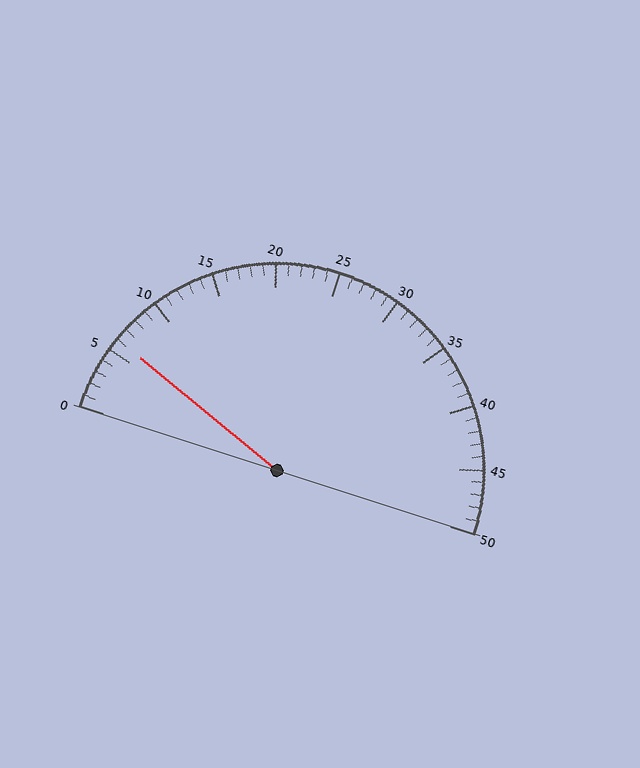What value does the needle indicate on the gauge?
The needle indicates approximately 6.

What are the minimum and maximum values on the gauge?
The gauge ranges from 0 to 50.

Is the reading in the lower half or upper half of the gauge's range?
The reading is in the lower half of the range (0 to 50).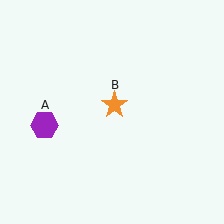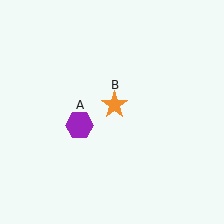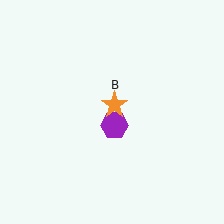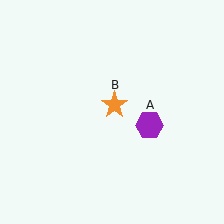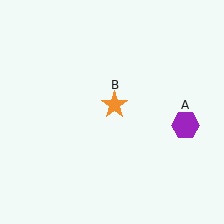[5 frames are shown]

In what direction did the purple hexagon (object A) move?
The purple hexagon (object A) moved right.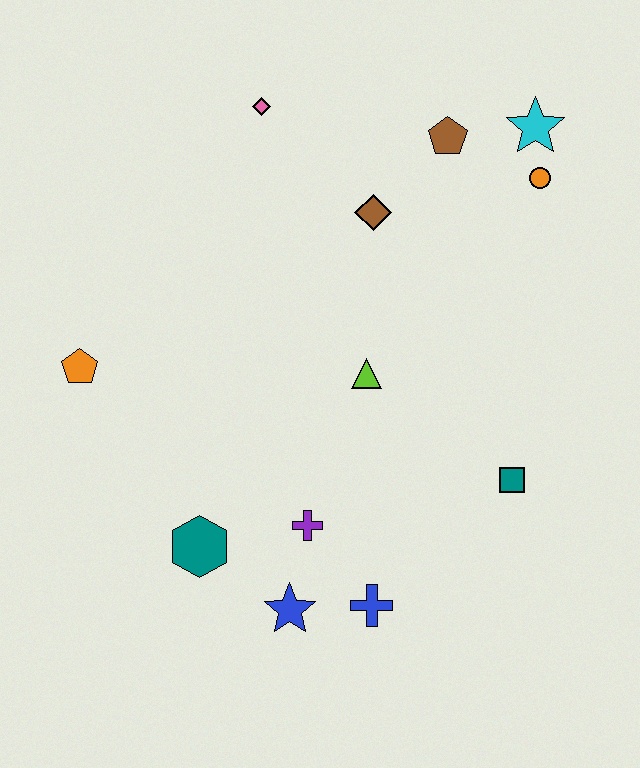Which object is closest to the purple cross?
The blue star is closest to the purple cross.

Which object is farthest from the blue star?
The cyan star is farthest from the blue star.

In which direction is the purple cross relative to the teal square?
The purple cross is to the left of the teal square.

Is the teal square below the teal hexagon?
No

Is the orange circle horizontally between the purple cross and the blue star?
No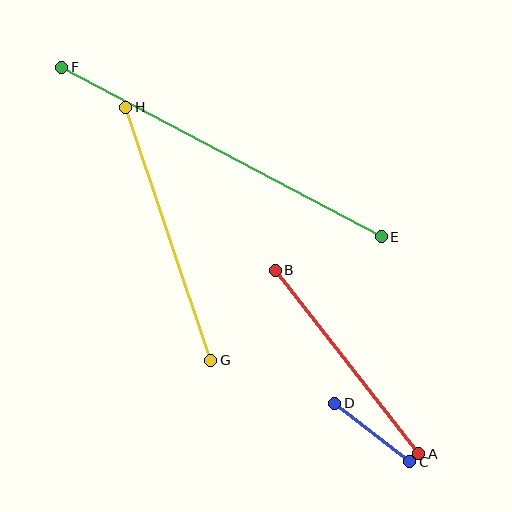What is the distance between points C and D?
The distance is approximately 95 pixels.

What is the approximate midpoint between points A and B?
The midpoint is at approximately (347, 362) pixels.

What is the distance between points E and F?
The distance is approximately 362 pixels.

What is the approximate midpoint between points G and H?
The midpoint is at approximately (168, 234) pixels.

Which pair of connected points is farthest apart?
Points E and F are farthest apart.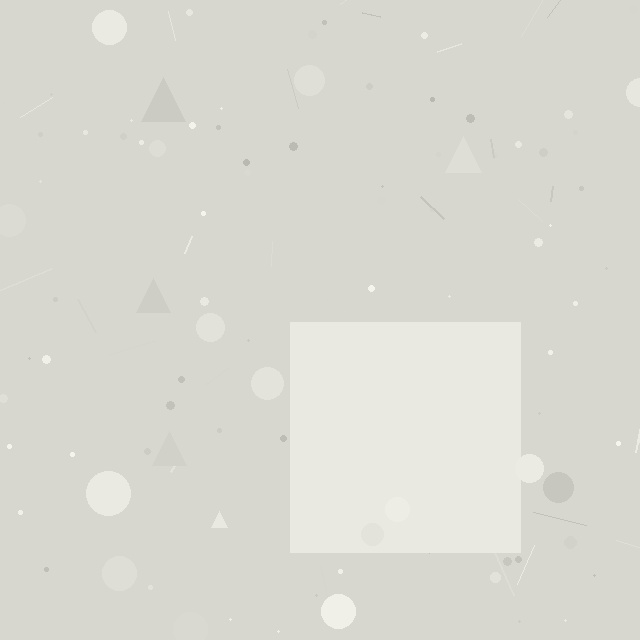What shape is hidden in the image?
A square is hidden in the image.